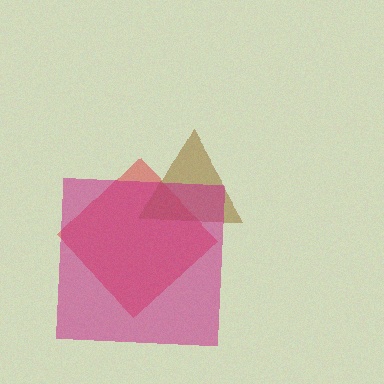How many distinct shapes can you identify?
There are 3 distinct shapes: a red diamond, a brown triangle, a magenta square.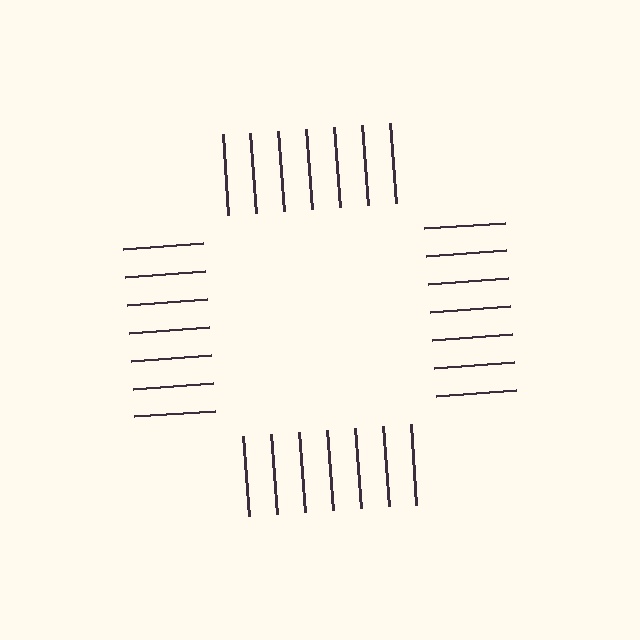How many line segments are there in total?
28 — 7 along each of the 4 edges.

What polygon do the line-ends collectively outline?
An illusory square — the line segments terminate on its edges but no continuous stroke is drawn.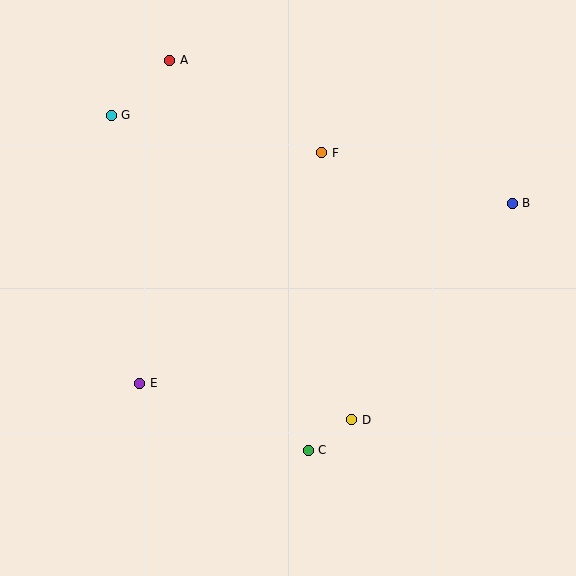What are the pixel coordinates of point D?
Point D is at (352, 420).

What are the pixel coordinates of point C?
Point C is at (308, 450).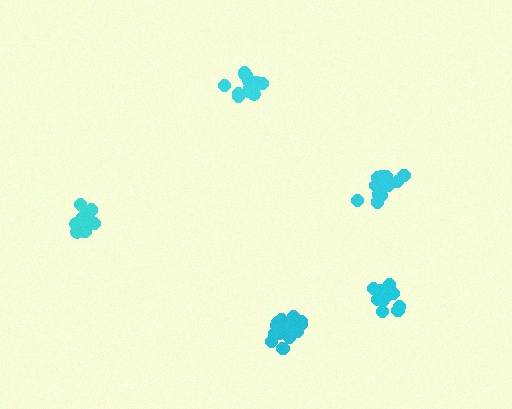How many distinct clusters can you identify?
There are 5 distinct clusters.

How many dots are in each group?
Group 1: 13 dots, Group 2: 16 dots, Group 3: 12 dots, Group 4: 14 dots, Group 5: 12 dots (67 total).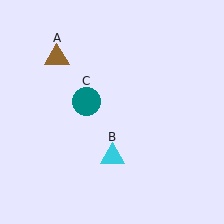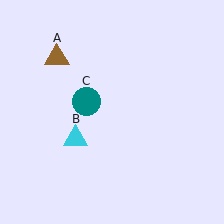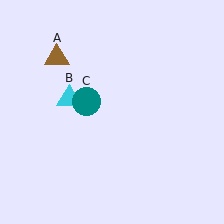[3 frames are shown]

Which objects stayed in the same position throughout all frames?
Brown triangle (object A) and teal circle (object C) remained stationary.